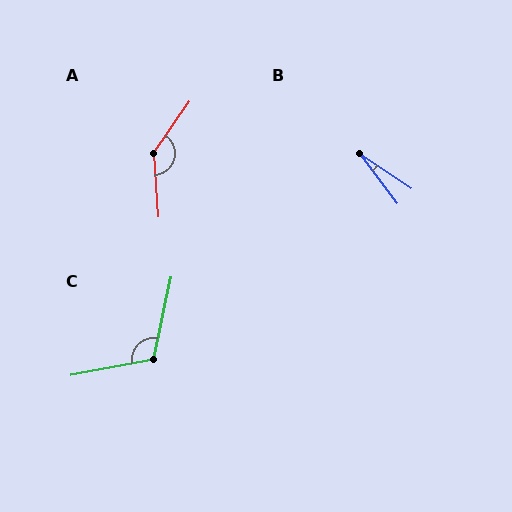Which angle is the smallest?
B, at approximately 20 degrees.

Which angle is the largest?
A, at approximately 142 degrees.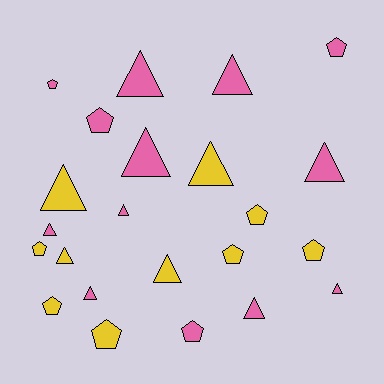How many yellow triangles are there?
There are 4 yellow triangles.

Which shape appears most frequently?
Triangle, with 13 objects.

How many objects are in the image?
There are 23 objects.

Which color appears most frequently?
Pink, with 13 objects.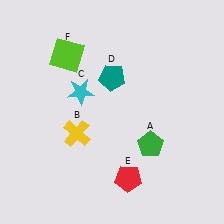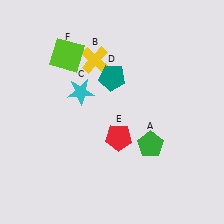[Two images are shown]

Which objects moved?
The objects that moved are: the yellow cross (B), the red pentagon (E).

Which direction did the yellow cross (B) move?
The yellow cross (B) moved up.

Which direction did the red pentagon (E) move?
The red pentagon (E) moved up.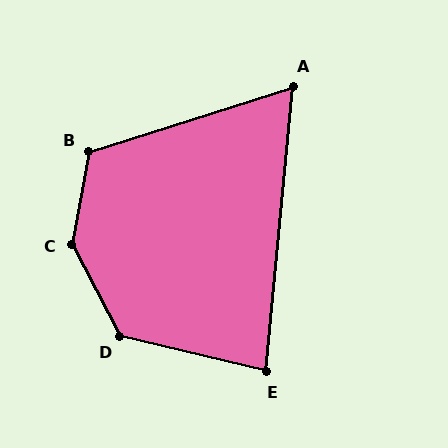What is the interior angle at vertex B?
Approximately 118 degrees (obtuse).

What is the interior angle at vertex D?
Approximately 131 degrees (obtuse).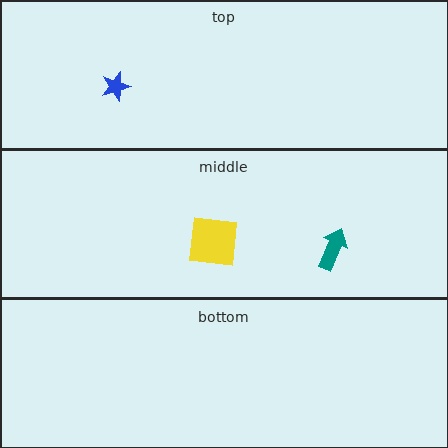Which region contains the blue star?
The top region.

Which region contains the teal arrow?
The middle region.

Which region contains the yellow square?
The middle region.